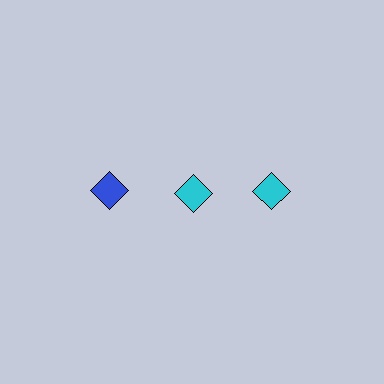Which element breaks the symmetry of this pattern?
The blue diamond in the top row, leftmost column breaks the symmetry. All other shapes are cyan diamonds.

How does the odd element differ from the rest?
It has a different color: blue instead of cyan.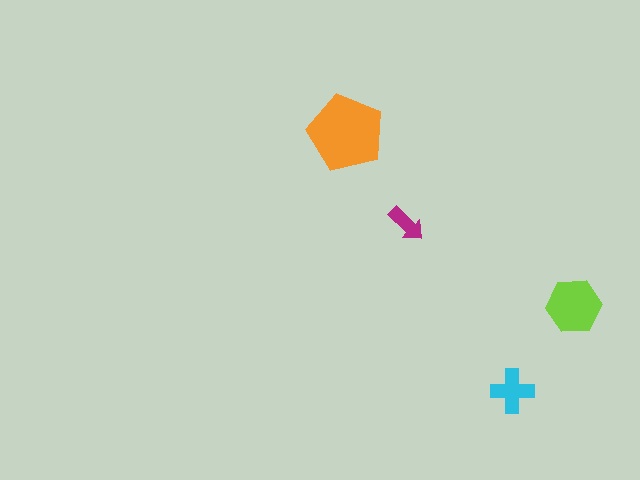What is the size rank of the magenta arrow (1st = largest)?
4th.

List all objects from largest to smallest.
The orange pentagon, the lime hexagon, the cyan cross, the magenta arrow.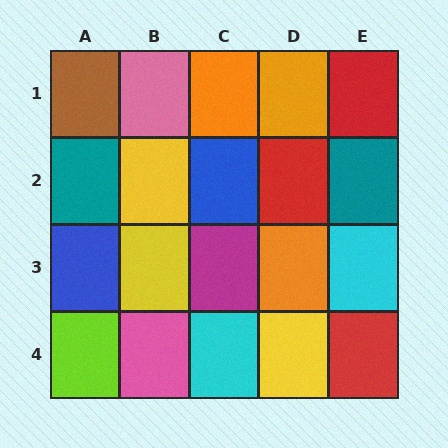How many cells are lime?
1 cell is lime.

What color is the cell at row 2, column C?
Blue.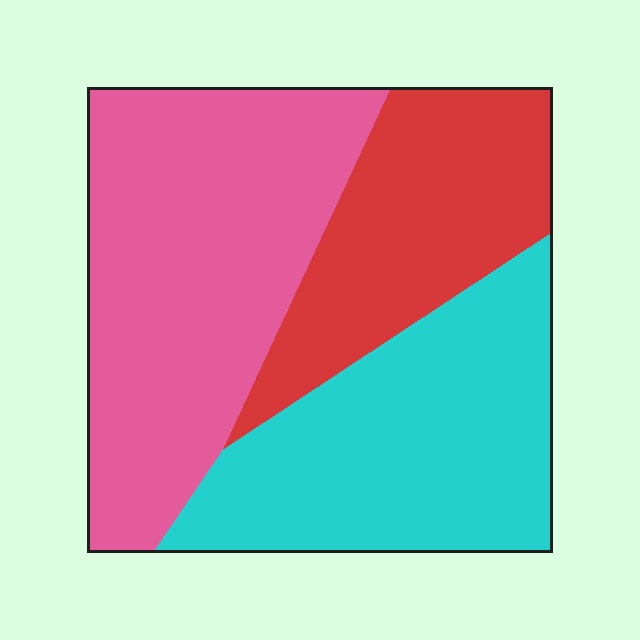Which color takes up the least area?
Red, at roughly 25%.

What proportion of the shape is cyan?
Cyan covers about 35% of the shape.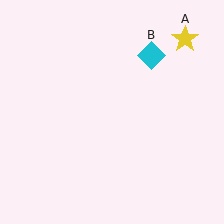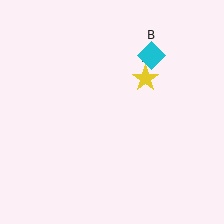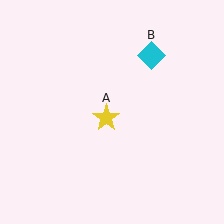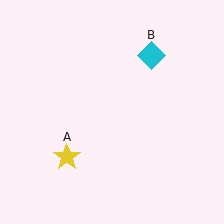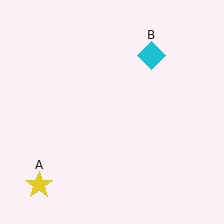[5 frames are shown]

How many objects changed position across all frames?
1 object changed position: yellow star (object A).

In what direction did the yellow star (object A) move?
The yellow star (object A) moved down and to the left.